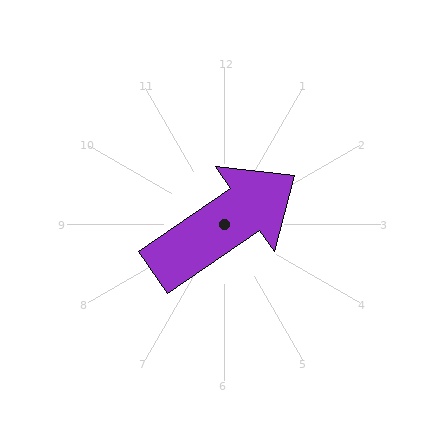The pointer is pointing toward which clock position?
Roughly 2 o'clock.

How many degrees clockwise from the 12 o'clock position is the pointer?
Approximately 55 degrees.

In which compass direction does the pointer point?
Northeast.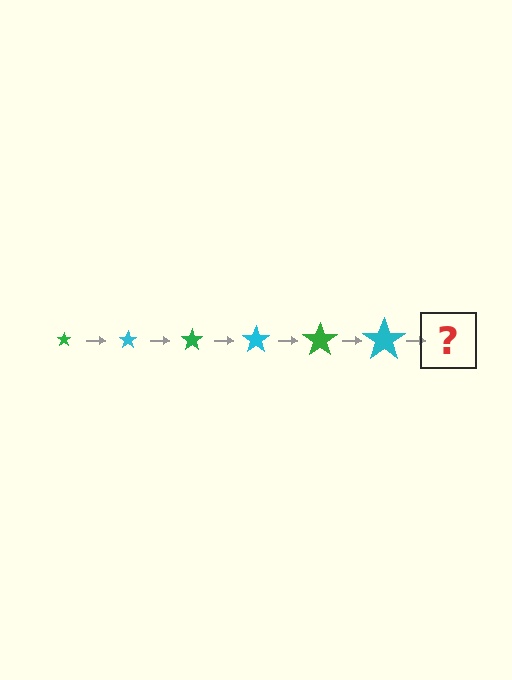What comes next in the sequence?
The next element should be a green star, larger than the previous one.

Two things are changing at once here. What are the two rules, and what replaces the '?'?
The two rules are that the star grows larger each step and the color cycles through green and cyan. The '?' should be a green star, larger than the previous one.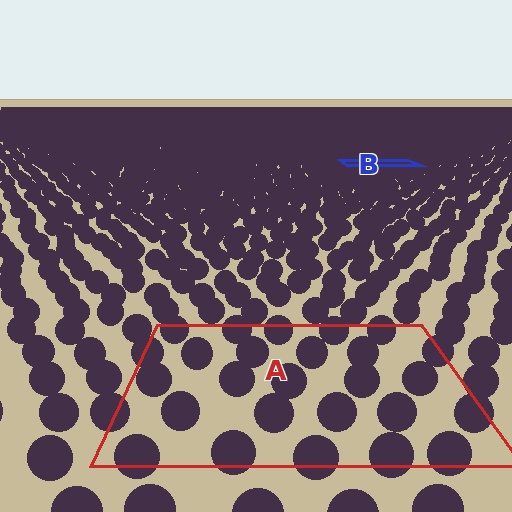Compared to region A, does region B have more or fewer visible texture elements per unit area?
Region B has more texture elements per unit area — they are packed more densely because it is farther away.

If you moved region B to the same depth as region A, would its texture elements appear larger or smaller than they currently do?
They would appear larger. At a closer depth, the same texture elements are projected at a bigger on-screen size.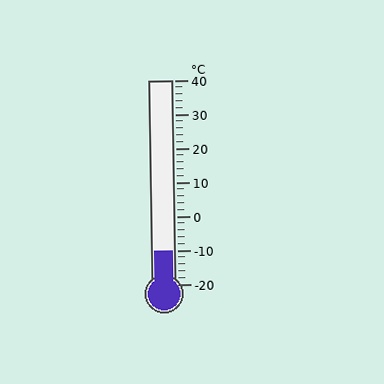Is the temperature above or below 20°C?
The temperature is below 20°C.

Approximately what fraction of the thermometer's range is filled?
The thermometer is filled to approximately 15% of its range.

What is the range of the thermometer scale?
The thermometer scale ranges from -20°C to 40°C.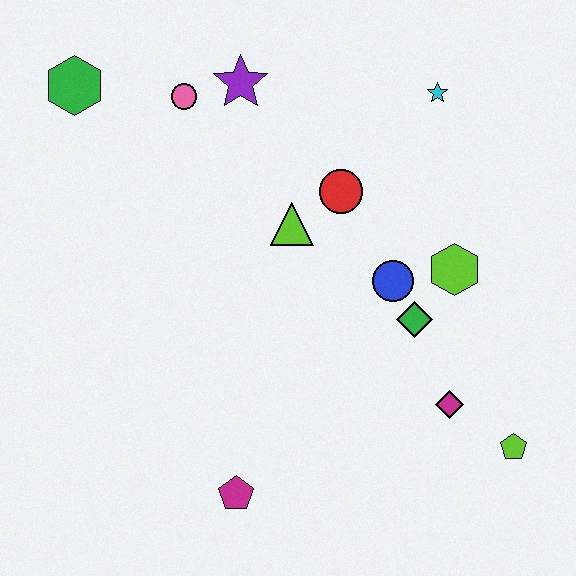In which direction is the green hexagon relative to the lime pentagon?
The green hexagon is to the left of the lime pentagon.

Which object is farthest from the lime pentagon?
The green hexagon is farthest from the lime pentagon.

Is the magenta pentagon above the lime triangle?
No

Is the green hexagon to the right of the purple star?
No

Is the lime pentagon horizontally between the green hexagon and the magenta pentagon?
No